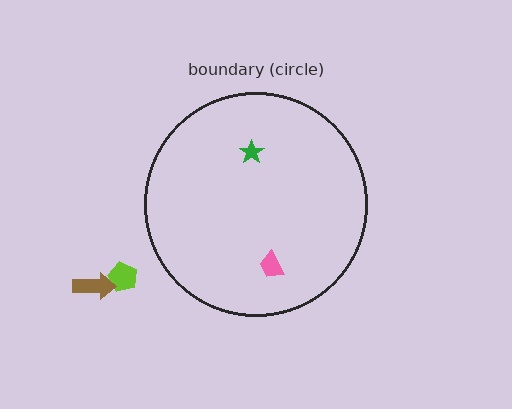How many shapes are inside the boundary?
2 inside, 2 outside.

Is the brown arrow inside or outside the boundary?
Outside.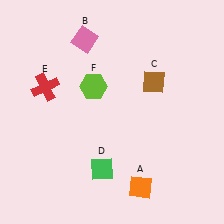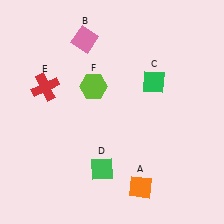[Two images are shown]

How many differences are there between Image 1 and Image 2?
There is 1 difference between the two images.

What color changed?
The diamond (C) changed from brown in Image 1 to green in Image 2.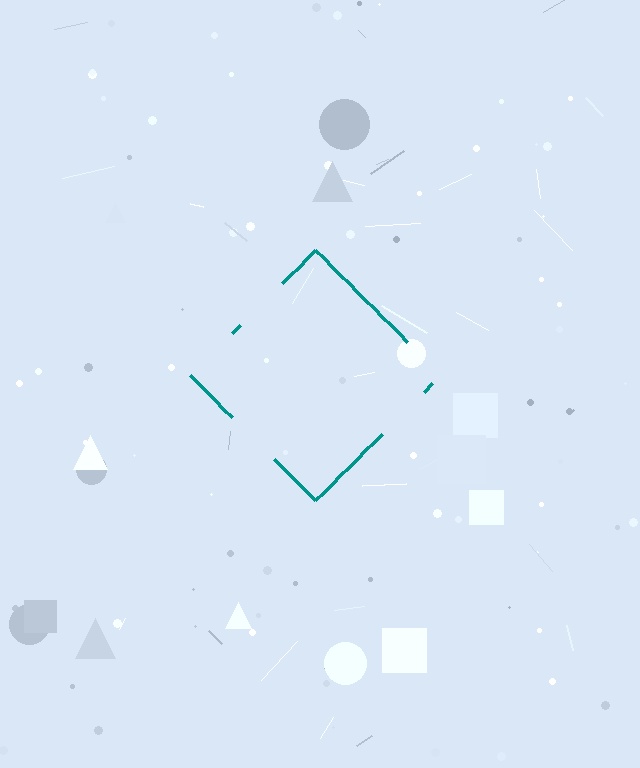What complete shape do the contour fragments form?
The contour fragments form a diamond.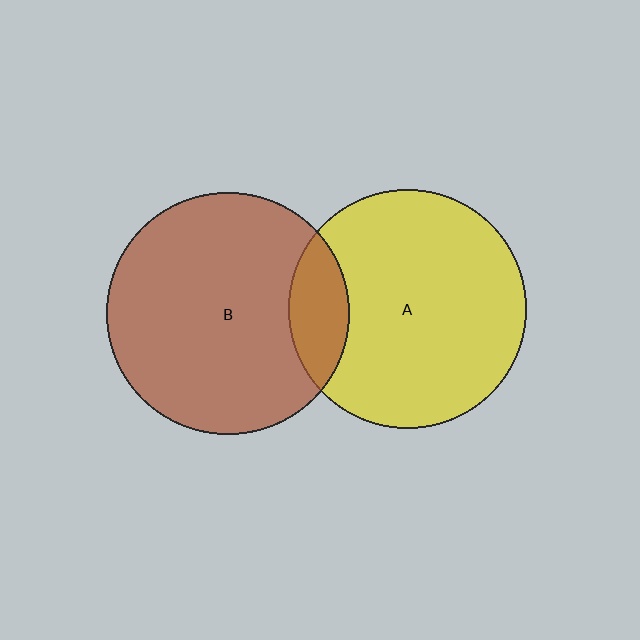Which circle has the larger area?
Circle B (brown).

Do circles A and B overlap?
Yes.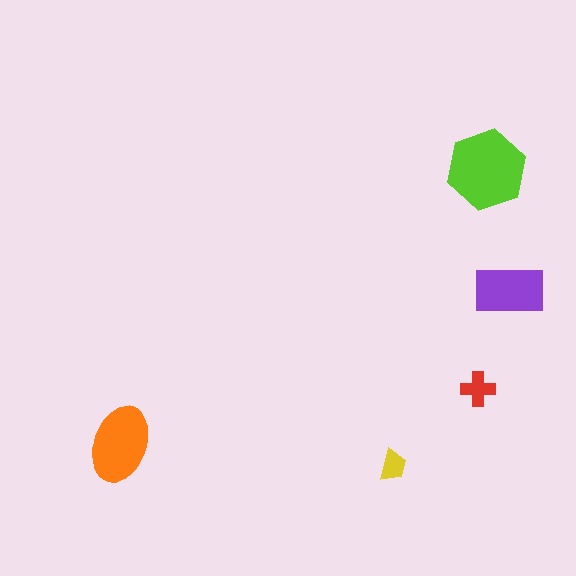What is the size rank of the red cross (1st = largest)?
4th.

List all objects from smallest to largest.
The yellow trapezoid, the red cross, the purple rectangle, the orange ellipse, the lime hexagon.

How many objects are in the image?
There are 5 objects in the image.